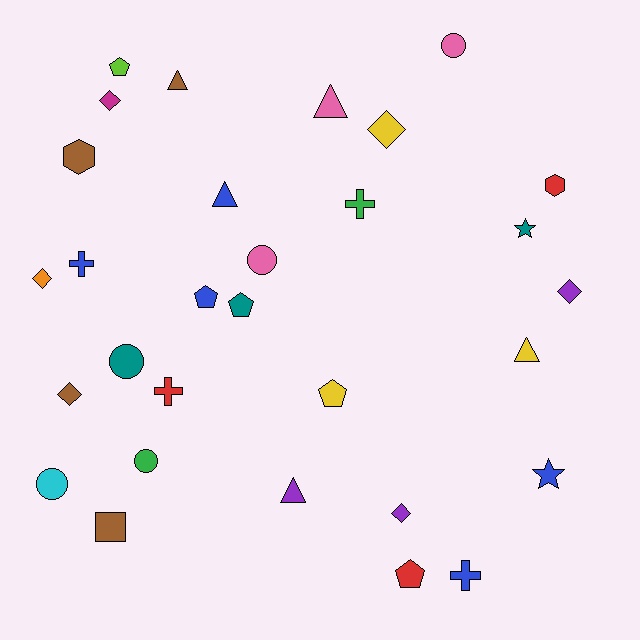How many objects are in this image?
There are 30 objects.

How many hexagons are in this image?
There are 2 hexagons.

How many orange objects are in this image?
There is 1 orange object.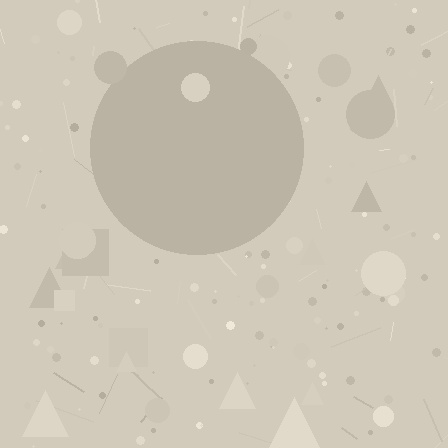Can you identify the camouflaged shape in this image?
The camouflaged shape is a circle.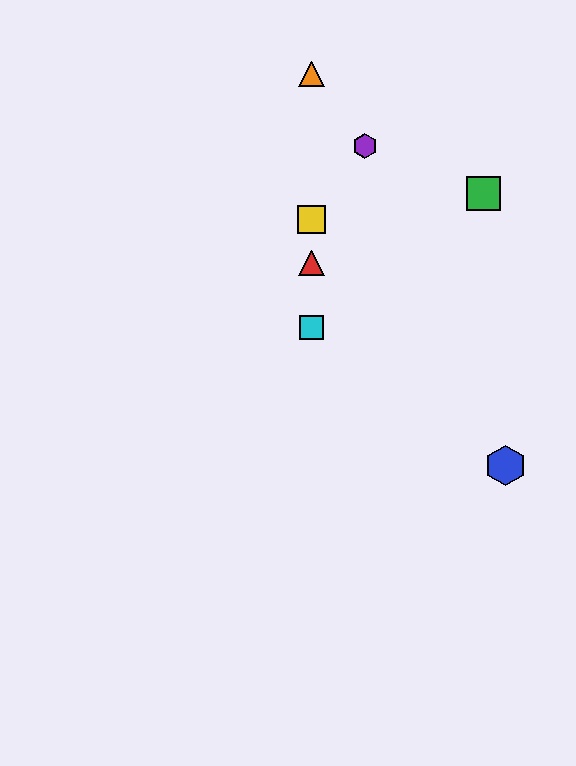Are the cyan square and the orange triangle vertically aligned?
Yes, both are at x≈311.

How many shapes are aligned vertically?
4 shapes (the red triangle, the yellow square, the orange triangle, the cyan square) are aligned vertically.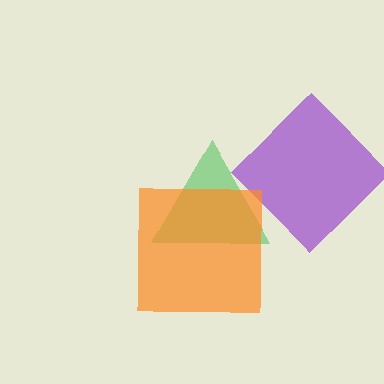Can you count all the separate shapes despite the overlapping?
Yes, there are 3 separate shapes.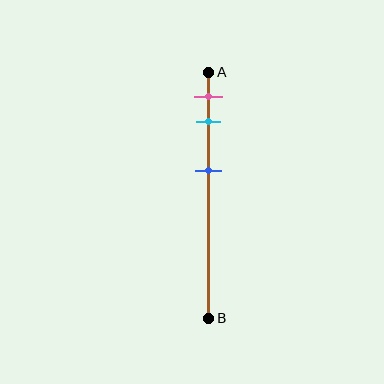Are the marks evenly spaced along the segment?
No, the marks are not evenly spaced.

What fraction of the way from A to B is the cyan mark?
The cyan mark is approximately 20% (0.2) of the way from A to B.